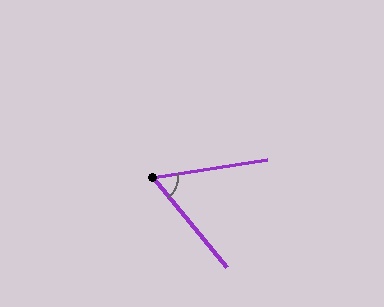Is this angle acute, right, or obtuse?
It is acute.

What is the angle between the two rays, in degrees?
Approximately 60 degrees.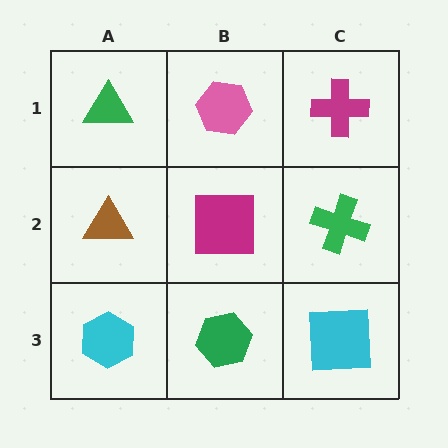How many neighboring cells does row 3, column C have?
2.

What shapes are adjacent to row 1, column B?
A magenta square (row 2, column B), a green triangle (row 1, column A), a magenta cross (row 1, column C).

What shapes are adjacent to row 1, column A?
A brown triangle (row 2, column A), a pink hexagon (row 1, column B).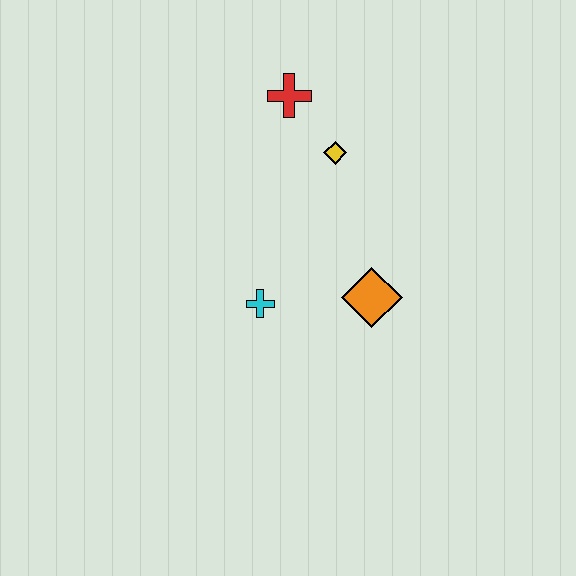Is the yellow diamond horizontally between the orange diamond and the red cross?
Yes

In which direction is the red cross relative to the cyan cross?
The red cross is above the cyan cross.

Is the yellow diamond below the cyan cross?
No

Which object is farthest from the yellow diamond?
The cyan cross is farthest from the yellow diamond.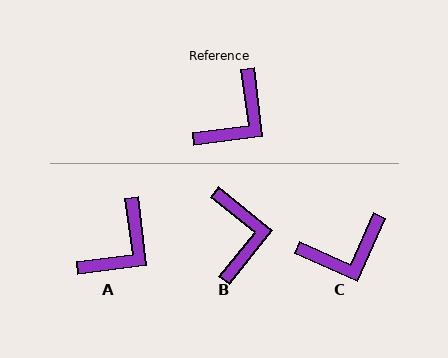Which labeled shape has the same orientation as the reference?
A.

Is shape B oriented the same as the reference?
No, it is off by about 44 degrees.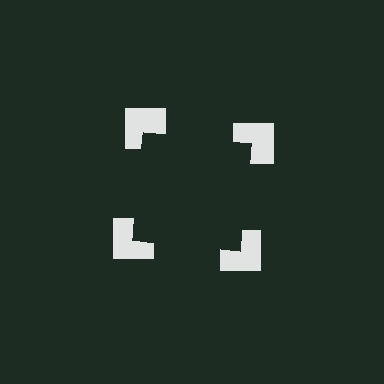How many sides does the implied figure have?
4 sides.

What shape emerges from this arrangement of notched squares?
An illusory square — its edges are inferred from the aligned wedge cuts in the notched squares, not physically drawn.